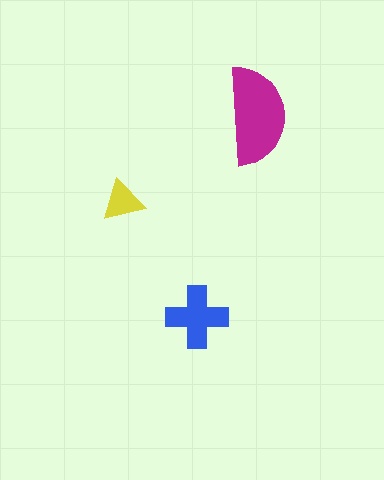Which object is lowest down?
The blue cross is bottommost.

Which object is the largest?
The magenta semicircle.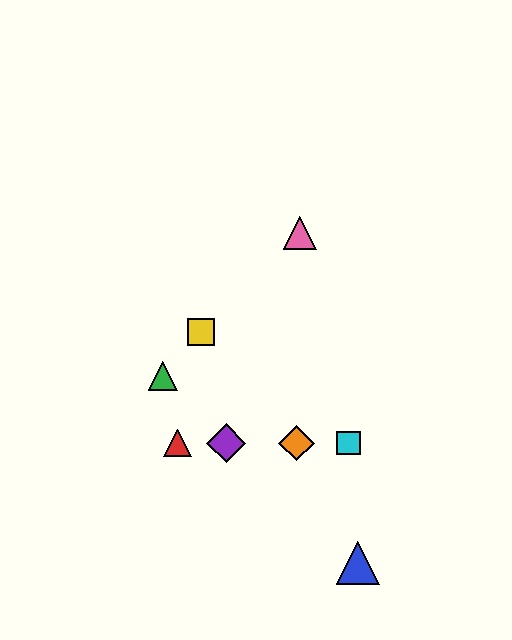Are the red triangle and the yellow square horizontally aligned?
No, the red triangle is at y≈443 and the yellow square is at y≈332.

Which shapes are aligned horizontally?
The red triangle, the purple diamond, the orange diamond, the cyan square are aligned horizontally.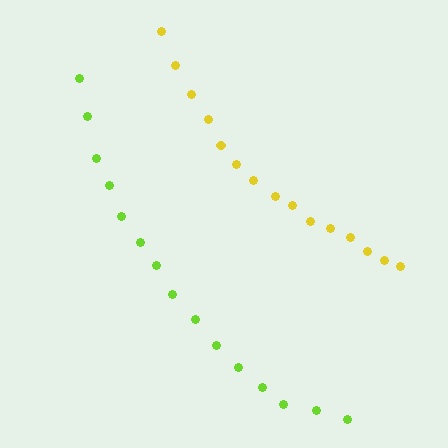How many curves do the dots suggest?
There are 2 distinct paths.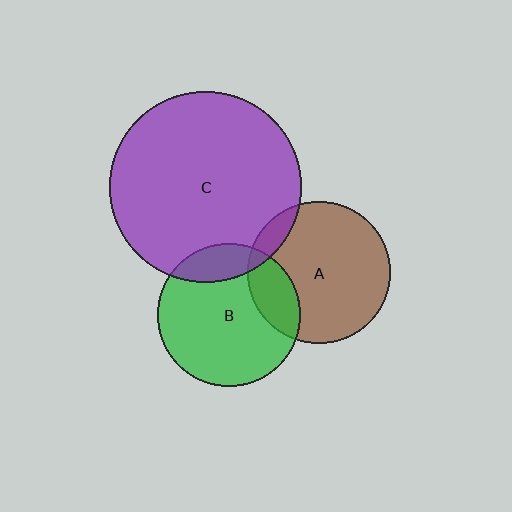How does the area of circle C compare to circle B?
Approximately 1.8 times.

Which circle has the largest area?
Circle C (purple).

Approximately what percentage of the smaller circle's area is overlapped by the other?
Approximately 15%.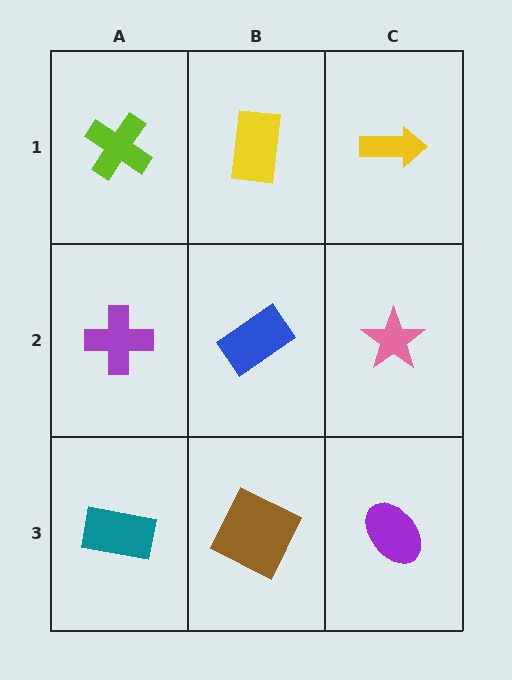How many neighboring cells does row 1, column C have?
2.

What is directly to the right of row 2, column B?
A pink star.